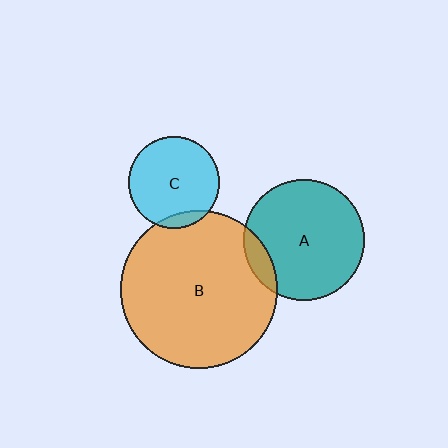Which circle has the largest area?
Circle B (orange).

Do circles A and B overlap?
Yes.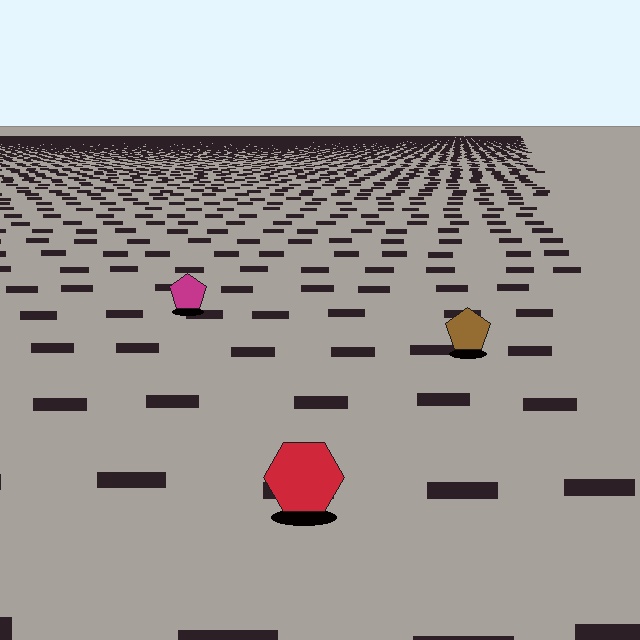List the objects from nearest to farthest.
From nearest to farthest: the red hexagon, the brown pentagon, the magenta pentagon.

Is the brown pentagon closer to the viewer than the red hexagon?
No. The red hexagon is closer — you can tell from the texture gradient: the ground texture is coarser near it.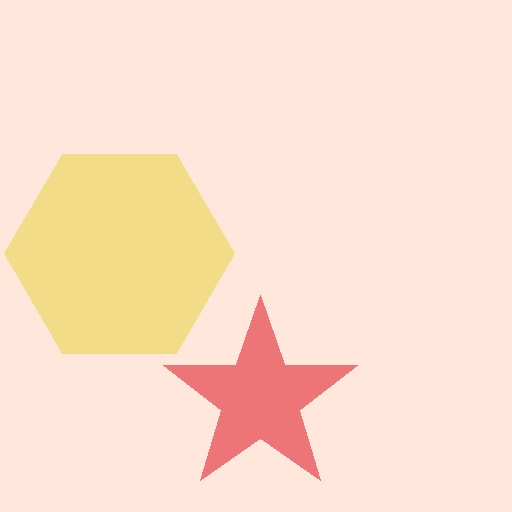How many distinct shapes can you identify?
There are 2 distinct shapes: a yellow hexagon, a red star.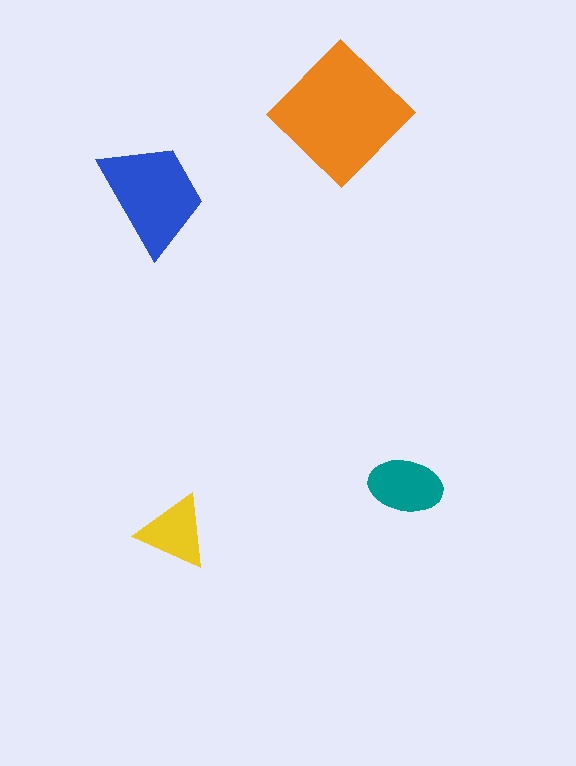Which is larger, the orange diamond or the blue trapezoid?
The orange diamond.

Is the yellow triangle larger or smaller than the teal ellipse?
Smaller.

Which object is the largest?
The orange diamond.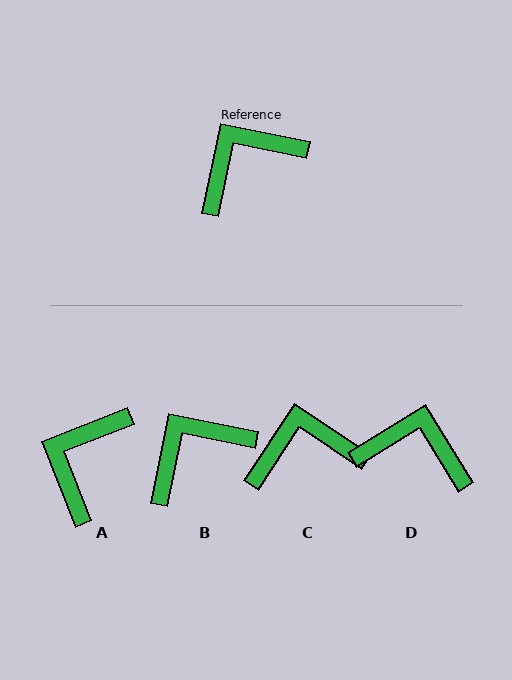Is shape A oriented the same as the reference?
No, it is off by about 33 degrees.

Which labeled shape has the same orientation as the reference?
B.